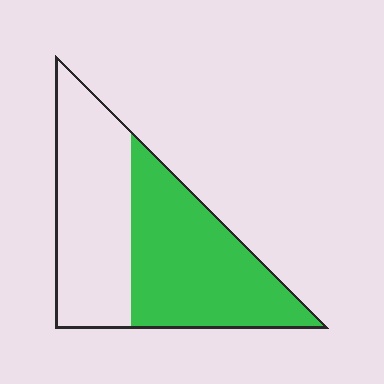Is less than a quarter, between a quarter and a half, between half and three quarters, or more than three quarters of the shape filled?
Between half and three quarters.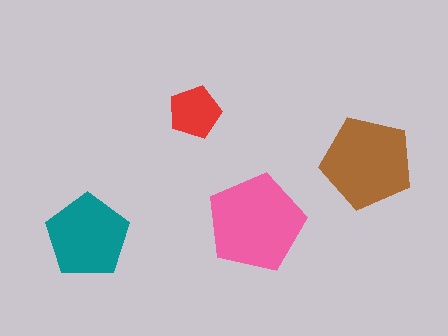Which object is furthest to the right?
The brown pentagon is rightmost.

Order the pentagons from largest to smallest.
the pink one, the brown one, the teal one, the red one.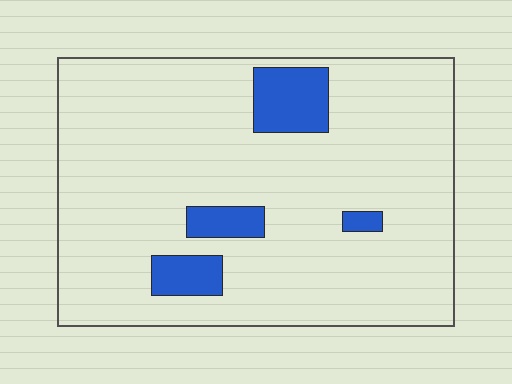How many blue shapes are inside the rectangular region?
4.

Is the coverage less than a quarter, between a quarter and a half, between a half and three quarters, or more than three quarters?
Less than a quarter.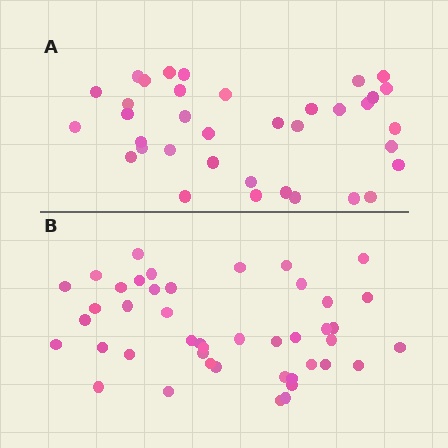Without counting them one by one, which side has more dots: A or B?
Region B (the bottom region) has more dots.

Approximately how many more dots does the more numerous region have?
Region B has roughly 8 or so more dots than region A.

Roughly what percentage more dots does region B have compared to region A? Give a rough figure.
About 20% more.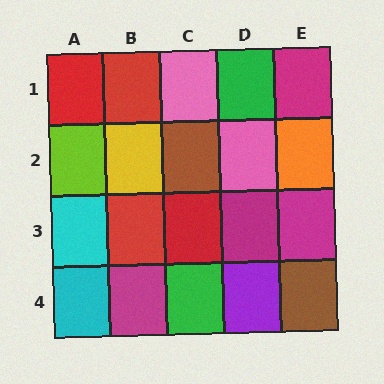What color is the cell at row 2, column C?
Brown.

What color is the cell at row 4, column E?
Brown.